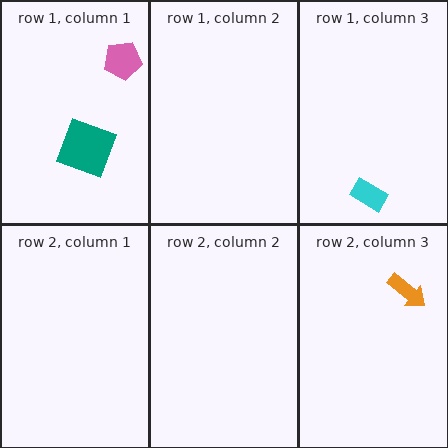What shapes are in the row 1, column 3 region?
The cyan rectangle.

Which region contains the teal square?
The row 1, column 1 region.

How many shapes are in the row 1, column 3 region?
1.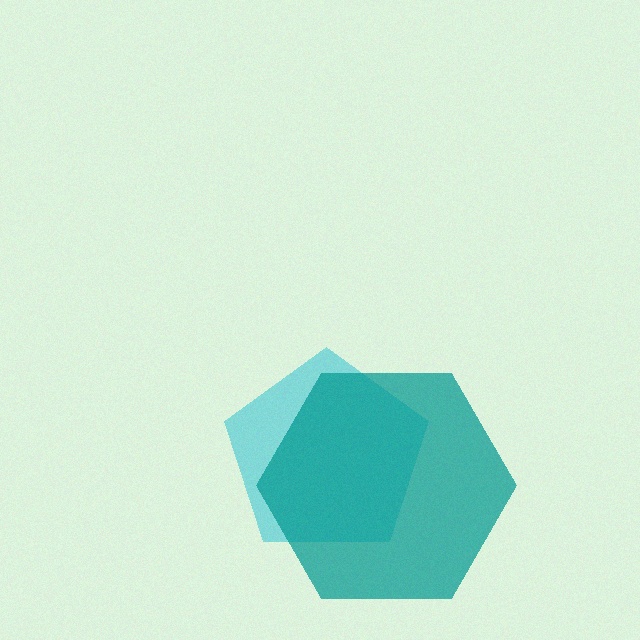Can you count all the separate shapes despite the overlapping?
Yes, there are 2 separate shapes.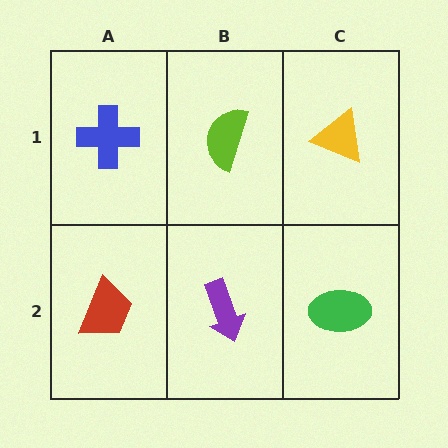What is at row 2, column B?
A purple arrow.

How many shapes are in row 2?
3 shapes.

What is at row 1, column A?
A blue cross.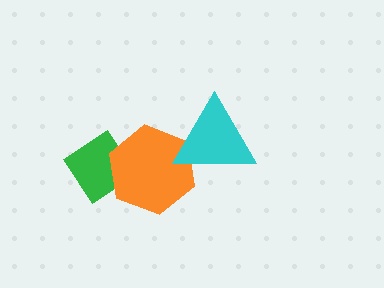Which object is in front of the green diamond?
The orange hexagon is in front of the green diamond.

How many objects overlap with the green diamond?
1 object overlaps with the green diamond.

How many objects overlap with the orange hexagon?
2 objects overlap with the orange hexagon.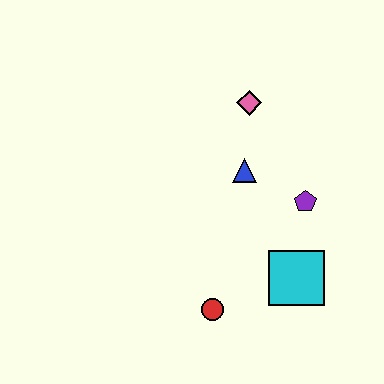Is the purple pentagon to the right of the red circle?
Yes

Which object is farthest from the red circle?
The pink diamond is farthest from the red circle.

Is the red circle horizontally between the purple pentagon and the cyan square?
No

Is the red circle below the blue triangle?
Yes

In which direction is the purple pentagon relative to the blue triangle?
The purple pentagon is to the right of the blue triangle.